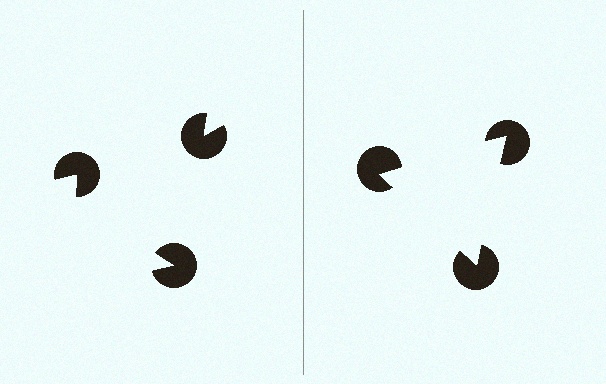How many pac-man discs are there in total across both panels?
6 — 3 on each side.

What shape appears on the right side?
An illusory triangle.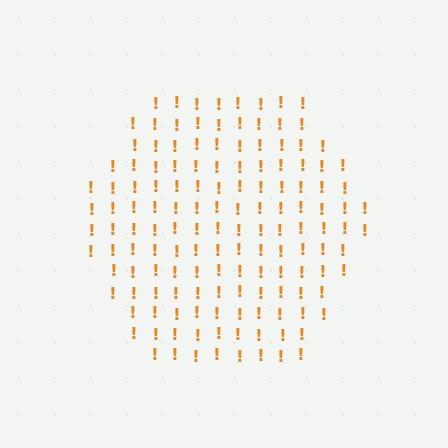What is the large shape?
The large shape is a hexagon.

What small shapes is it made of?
It is made of small exclamation marks.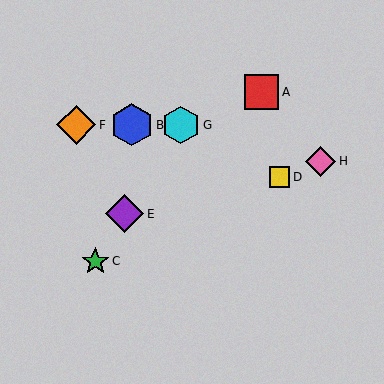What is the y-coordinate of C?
Object C is at y≈261.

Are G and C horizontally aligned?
No, G is at y≈125 and C is at y≈261.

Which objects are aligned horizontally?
Objects B, F, G are aligned horizontally.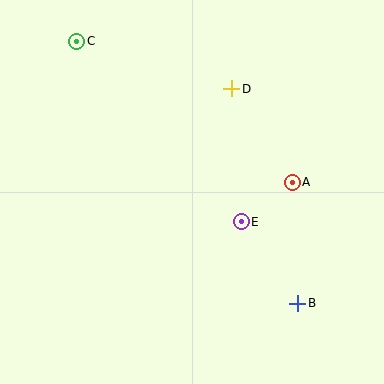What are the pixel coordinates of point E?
Point E is at (241, 222).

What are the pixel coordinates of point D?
Point D is at (232, 89).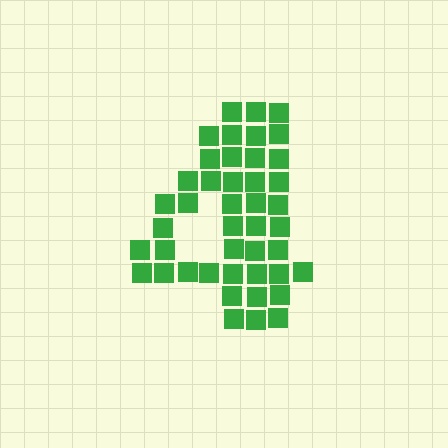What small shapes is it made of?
It is made of small squares.